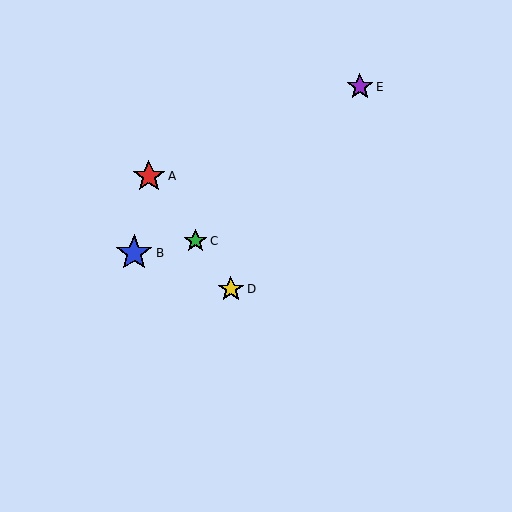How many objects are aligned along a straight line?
3 objects (A, C, D) are aligned along a straight line.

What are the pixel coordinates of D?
Object D is at (231, 289).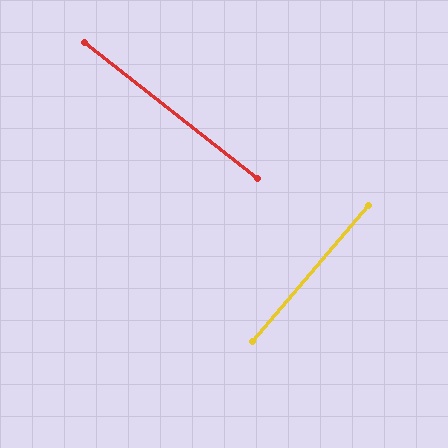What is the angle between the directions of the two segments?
Approximately 88 degrees.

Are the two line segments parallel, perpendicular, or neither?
Perpendicular — they meet at approximately 88°.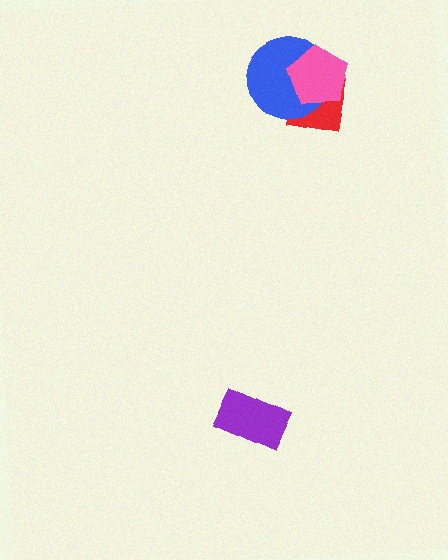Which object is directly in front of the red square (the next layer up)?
The blue circle is directly in front of the red square.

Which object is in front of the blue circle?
The pink pentagon is in front of the blue circle.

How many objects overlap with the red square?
2 objects overlap with the red square.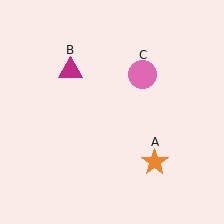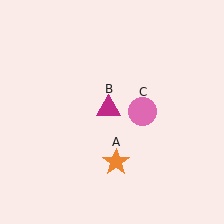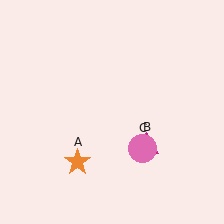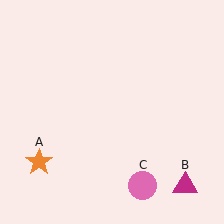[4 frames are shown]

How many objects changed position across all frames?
3 objects changed position: orange star (object A), magenta triangle (object B), pink circle (object C).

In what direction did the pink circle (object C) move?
The pink circle (object C) moved down.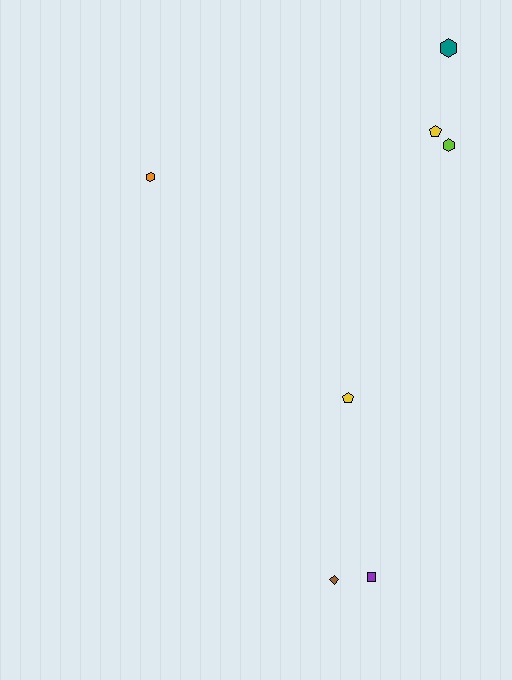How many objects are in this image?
There are 7 objects.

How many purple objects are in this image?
There is 1 purple object.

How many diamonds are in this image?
There is 1 diamond.